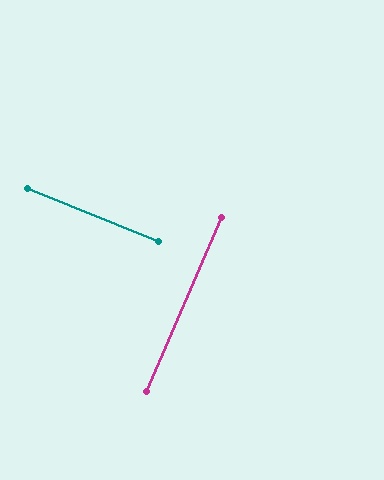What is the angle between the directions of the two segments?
Approximately 89 degrees.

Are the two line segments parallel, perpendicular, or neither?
Perpendicular — they meet at approximately 89°.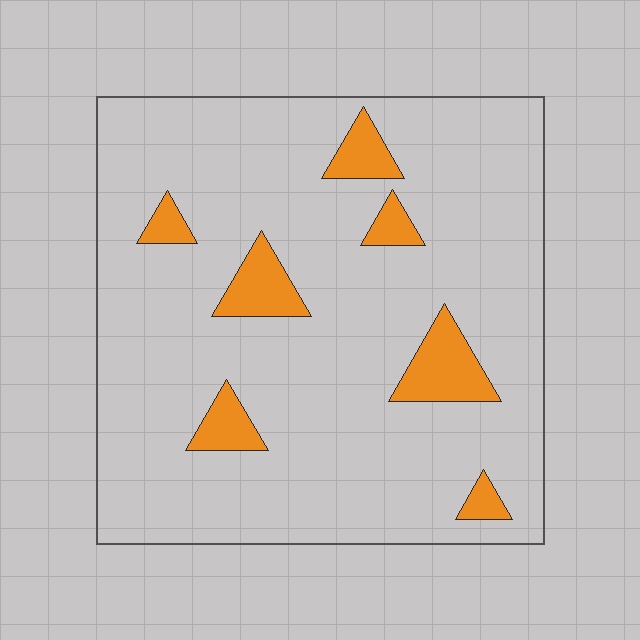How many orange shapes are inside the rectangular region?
7.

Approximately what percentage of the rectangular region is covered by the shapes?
Approximately 10%.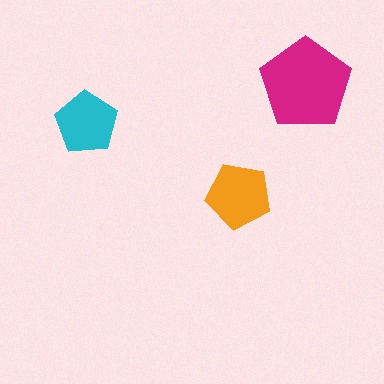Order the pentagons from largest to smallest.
the magenta one, the orange one, the cyan one.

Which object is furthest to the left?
The cyan pentagon is leftmost.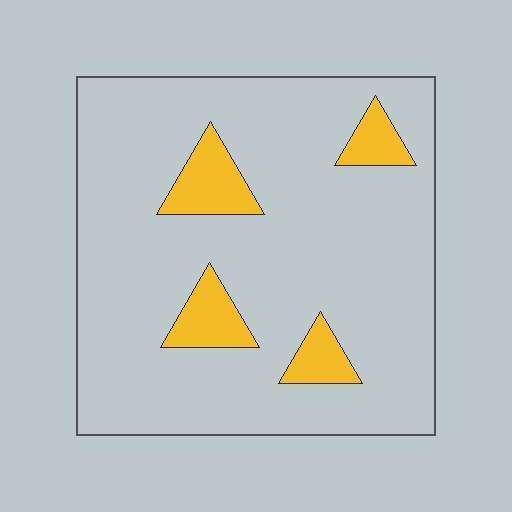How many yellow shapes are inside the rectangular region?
4.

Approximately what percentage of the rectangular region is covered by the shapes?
Approximately 10%.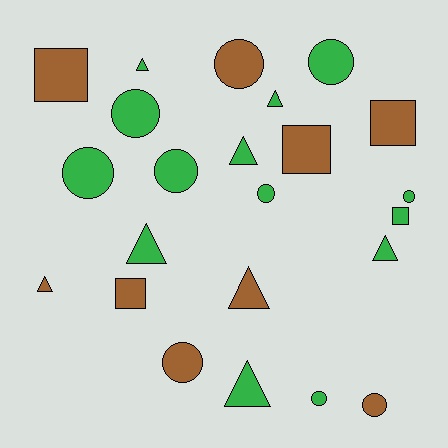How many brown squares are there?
There are 4 brown squares.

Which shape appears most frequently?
Circle, with 10 objects.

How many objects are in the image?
There are 23 objects.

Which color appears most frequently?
Green, with 14 objects.